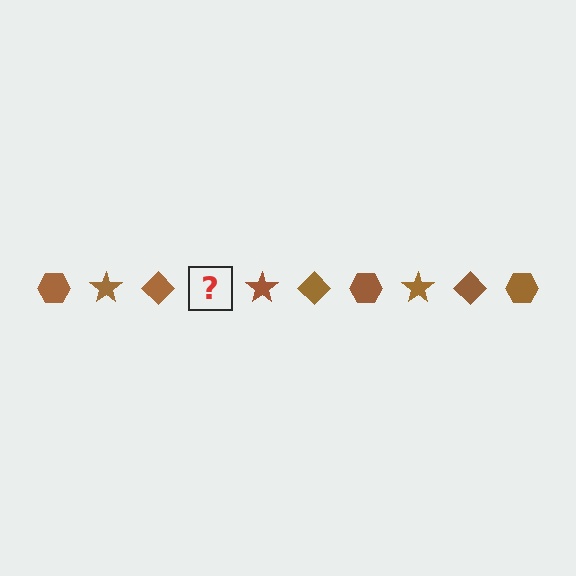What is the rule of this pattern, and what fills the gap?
The rule is that the pattern cycles through hexagon, star, diamond shapes in brown. The gap should be filled with a brown hexagon.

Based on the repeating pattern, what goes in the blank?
The blank should be a brown hexagon.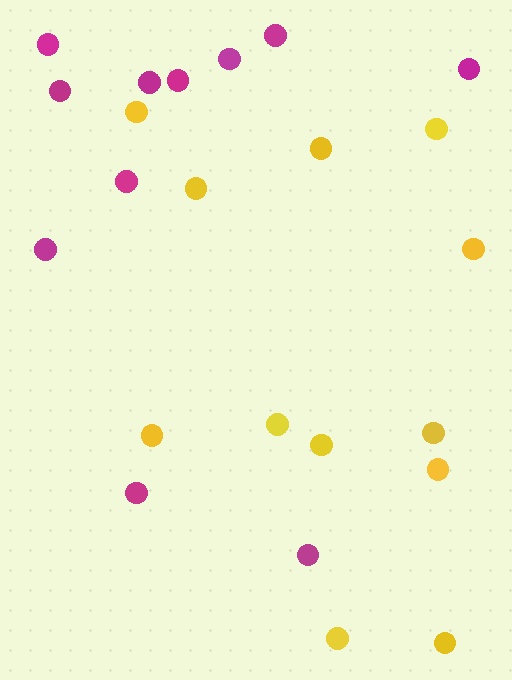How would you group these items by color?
There are 2 groups: one group of yellow circles (12) and one group of magenta circles (11).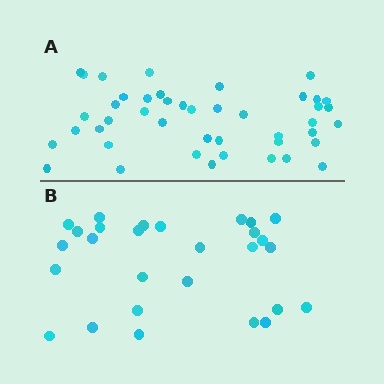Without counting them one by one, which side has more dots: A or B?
Region A (the top region) has more dots.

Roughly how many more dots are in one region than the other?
Region A has approximately 15 more dots than region B.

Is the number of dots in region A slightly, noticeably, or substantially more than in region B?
Region A has substantially more. The ratio is roughly 1.6 to 1.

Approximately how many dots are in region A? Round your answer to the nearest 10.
About 40 dots. (The exact count is 44, which rounds to 40.)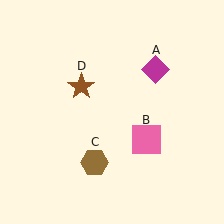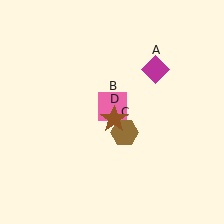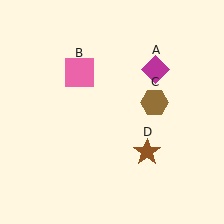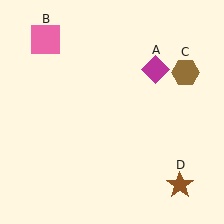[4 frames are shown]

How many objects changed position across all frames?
3 objects changed position: pink square (object B), brown hexagon (object C), brown star (object D).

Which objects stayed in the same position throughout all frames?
Magenta diamond (object A) remained stationary.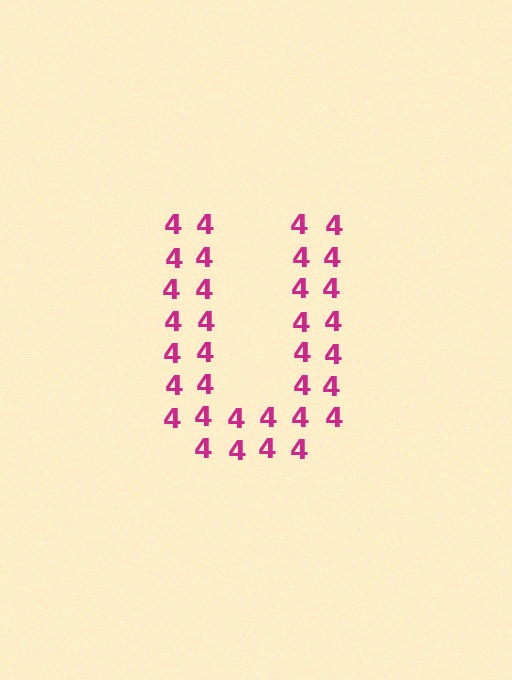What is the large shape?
The large shape is the letter U.